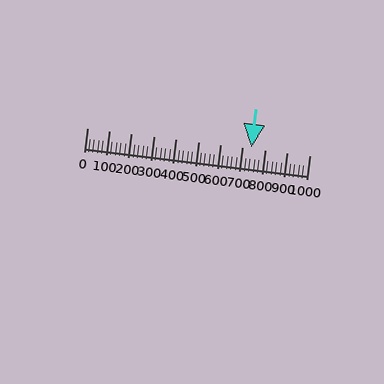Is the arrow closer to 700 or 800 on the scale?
The arrow is closer to 700.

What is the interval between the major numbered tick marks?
The major tick marks are spaced 100 units apart.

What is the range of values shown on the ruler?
The ruler shows values from 0 to 1000.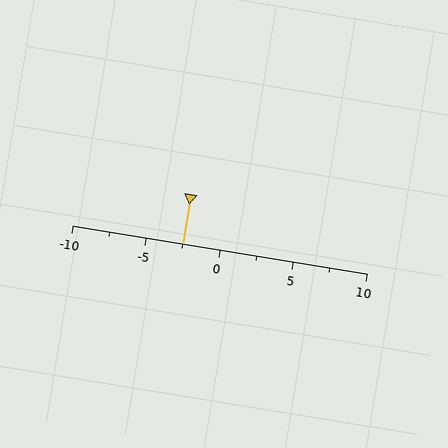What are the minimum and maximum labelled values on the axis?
The axis runs from -10 to 10.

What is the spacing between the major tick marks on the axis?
The major ticks are spaced 5 apart.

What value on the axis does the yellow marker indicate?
The marker indicates approximately -2.5.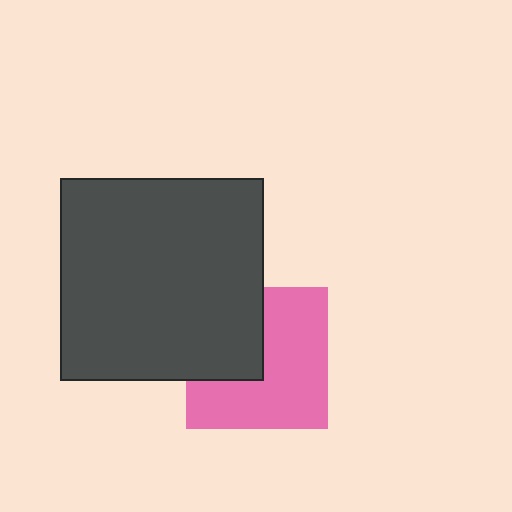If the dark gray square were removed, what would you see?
You would see the complete pink square.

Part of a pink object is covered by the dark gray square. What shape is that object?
It is a square.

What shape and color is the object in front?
The object in front is a dark gray square.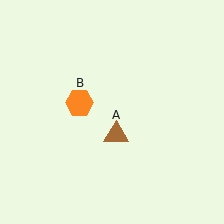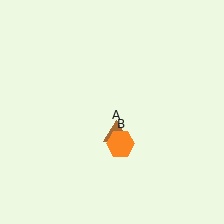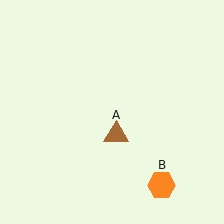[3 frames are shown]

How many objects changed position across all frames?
1 object changed position: orange hexagon (object B).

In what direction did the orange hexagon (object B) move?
The orange hexagon (object B) moved down and to the right.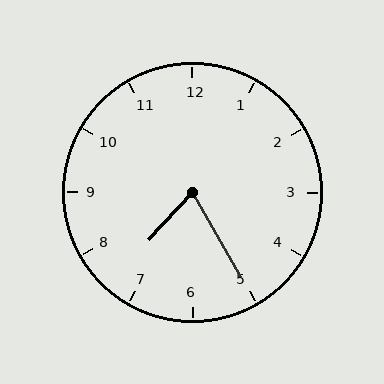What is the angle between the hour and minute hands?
Approximately 72 degrees.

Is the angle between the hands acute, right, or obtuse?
It is acute.